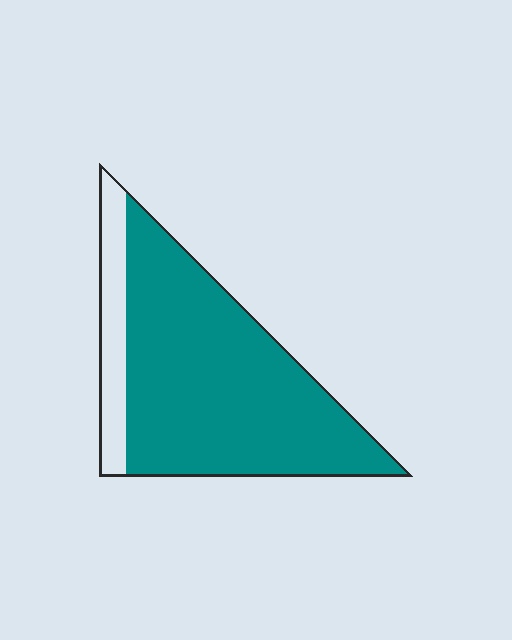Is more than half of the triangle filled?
Yes.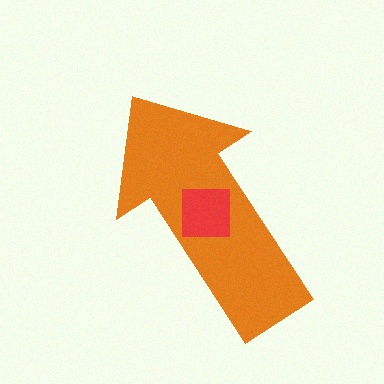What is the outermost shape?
The orange arrow.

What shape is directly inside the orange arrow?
The red square.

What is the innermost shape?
The red square.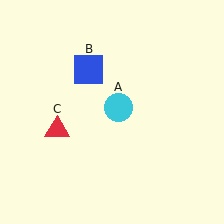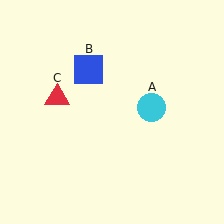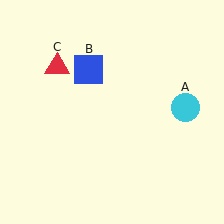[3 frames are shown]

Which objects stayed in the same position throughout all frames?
Blue square (object B) remained stationary.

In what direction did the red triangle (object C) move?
The red triangle (object C) moved up.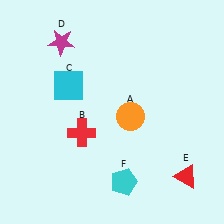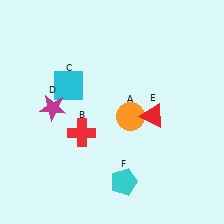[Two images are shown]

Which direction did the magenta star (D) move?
The magenta star (D) moved down.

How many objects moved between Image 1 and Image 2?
2 objects moved between the two images.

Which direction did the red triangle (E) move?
The red triangle (E) moved up.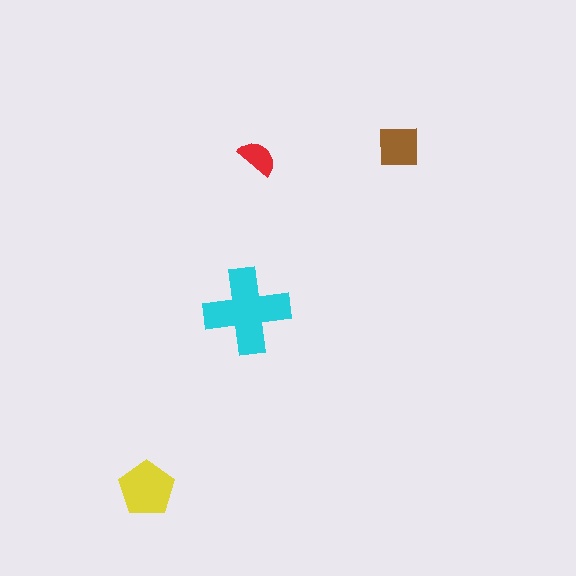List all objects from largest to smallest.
The cyan cross, the yellow pentagon, the brown square, the red semicircle.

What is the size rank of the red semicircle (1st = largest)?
4th.